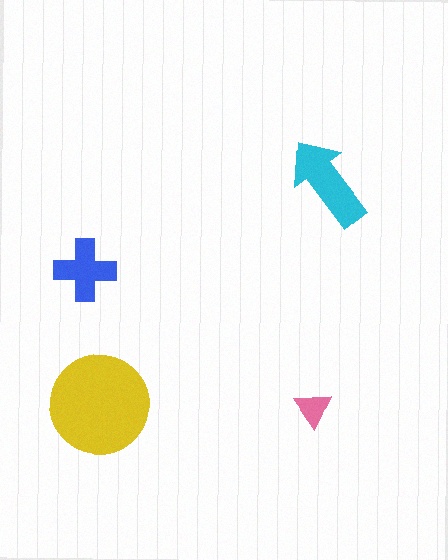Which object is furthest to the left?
The blue cross is leftmost.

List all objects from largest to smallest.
The yellow circle, the cyan arrow, the blue cross, the pink triangle.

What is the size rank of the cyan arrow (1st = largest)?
2nd.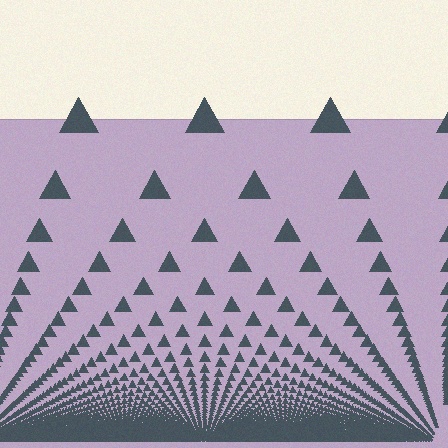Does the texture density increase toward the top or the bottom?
Density increases toward the bottom.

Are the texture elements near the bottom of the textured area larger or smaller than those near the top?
Smaller. The gradient is inverted — elements near the bottom are smaller and denser.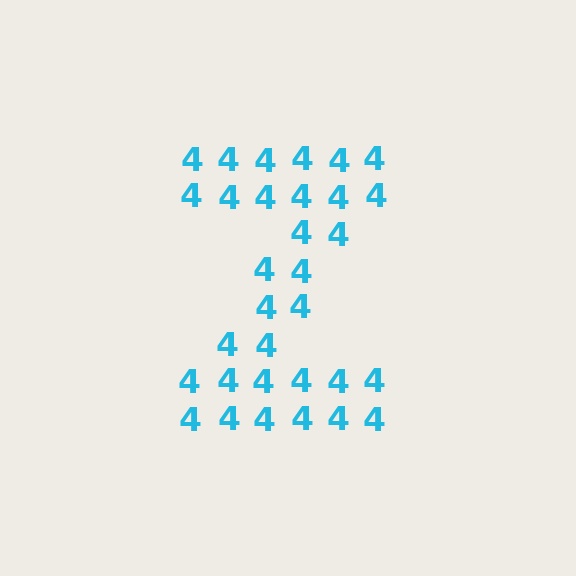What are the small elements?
The small elements are digit 4's.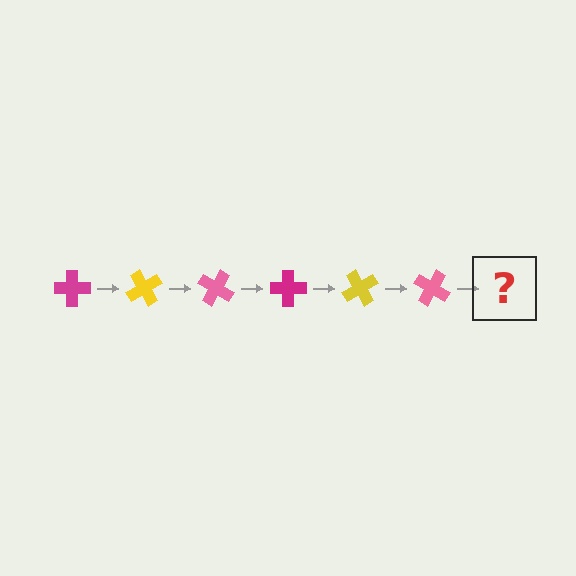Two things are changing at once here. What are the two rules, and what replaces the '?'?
The two rules are that it rotates 60 degrees each step and the color cycles through magenta, yellow, and pink. The '?' should be a magenta cross, rotated 360 degrees from the start.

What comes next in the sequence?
The next element should be a magenta cross, rotated 360 degrees from the start.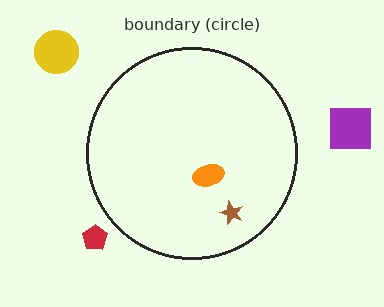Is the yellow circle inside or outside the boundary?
Outside.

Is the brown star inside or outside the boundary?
Inside.